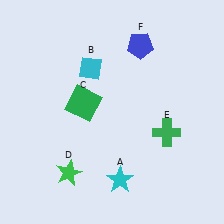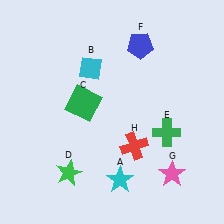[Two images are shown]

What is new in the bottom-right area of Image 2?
A red cross (H) was added in the bottom-right area of Image 2.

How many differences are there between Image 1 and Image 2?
There are 2 differences between the two images.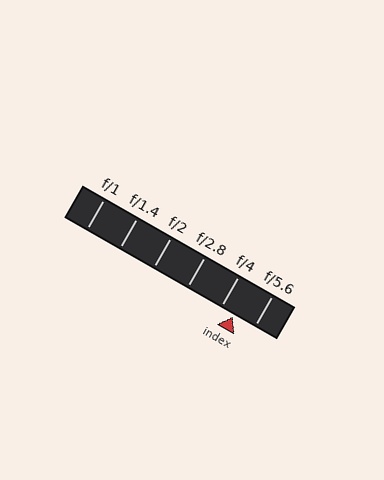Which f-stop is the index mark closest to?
The index mark is closest to f/4.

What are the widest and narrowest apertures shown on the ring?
The widest aperture shown is f/1 and the narrowest is f/5.6.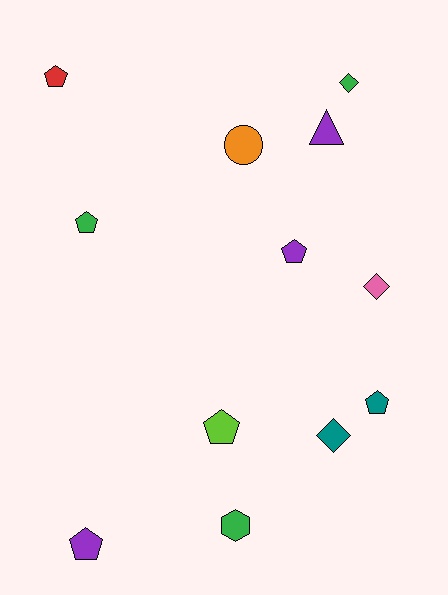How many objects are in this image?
There are 12 objects.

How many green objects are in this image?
There are 3 green objects.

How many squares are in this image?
There are no squares.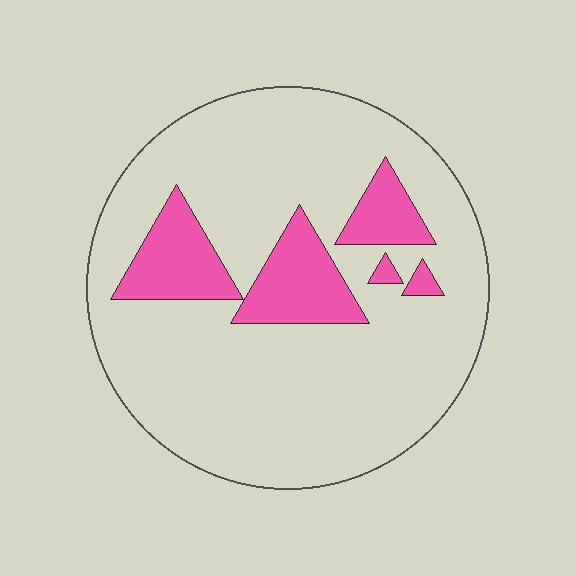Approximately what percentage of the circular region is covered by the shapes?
Approximately 15%.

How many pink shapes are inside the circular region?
5.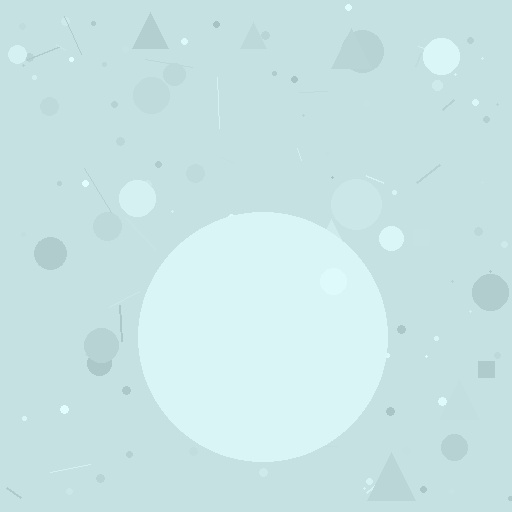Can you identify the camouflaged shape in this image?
The camouflaged shape is a circle.